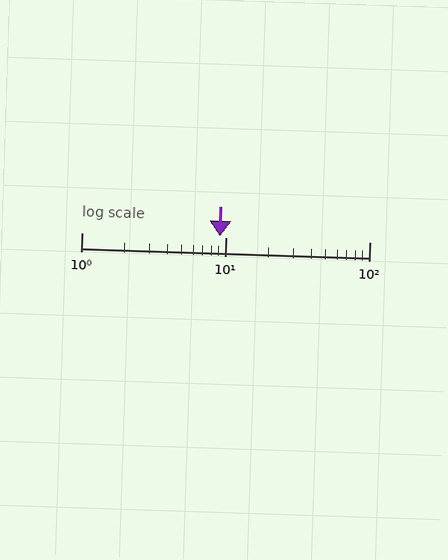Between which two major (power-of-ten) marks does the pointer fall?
The pointer is between 1 and 10.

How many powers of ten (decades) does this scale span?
The scale spans 2 decades, from 1 to 100.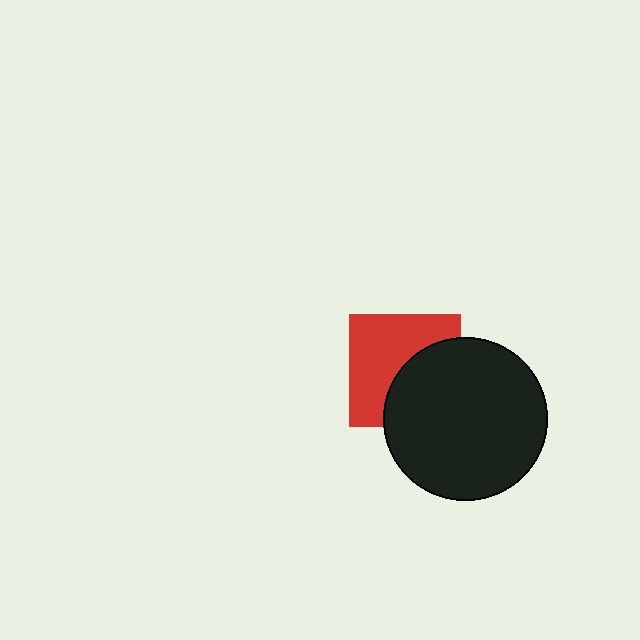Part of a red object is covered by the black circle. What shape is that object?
It is a square.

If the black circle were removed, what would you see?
You would see the complete red square.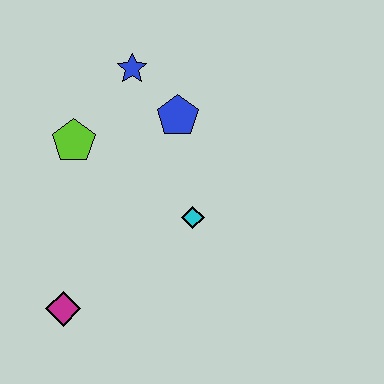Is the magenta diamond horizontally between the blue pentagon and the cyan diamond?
No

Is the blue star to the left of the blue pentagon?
Yes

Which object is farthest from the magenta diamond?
The blue star is farthest from the magenta diamond.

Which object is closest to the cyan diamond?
The blue pentagon is closest to the cyan diamond.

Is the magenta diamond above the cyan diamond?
No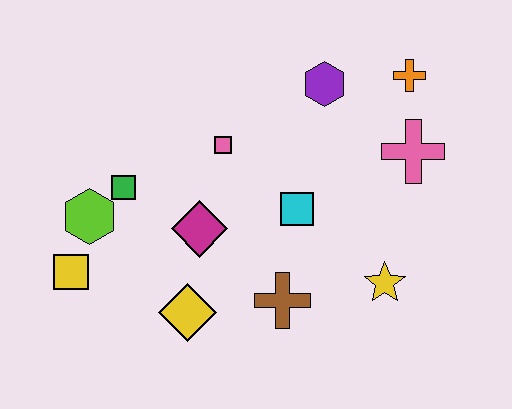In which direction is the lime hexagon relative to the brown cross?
The lime hexagon is to the left of the brown cross.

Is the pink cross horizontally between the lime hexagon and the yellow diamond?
No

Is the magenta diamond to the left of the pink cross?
Yes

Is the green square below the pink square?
Yes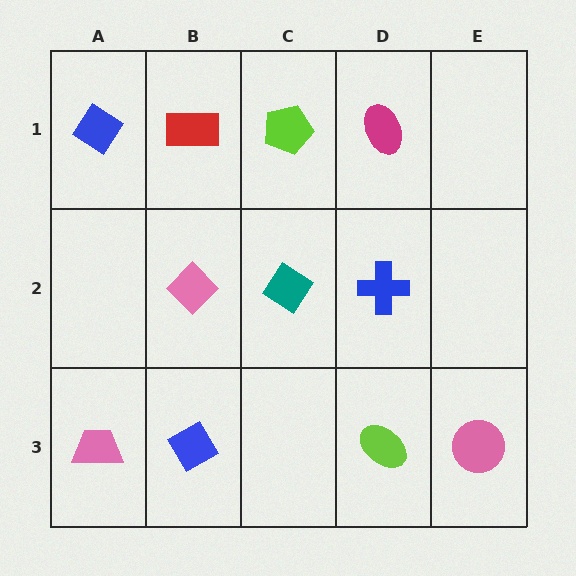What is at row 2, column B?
A pink diamond.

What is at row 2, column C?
A teal diamond.